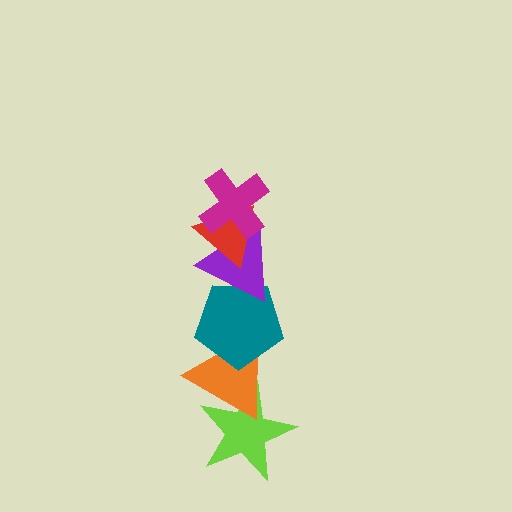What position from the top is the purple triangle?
The purple triangle is 3rd from the top.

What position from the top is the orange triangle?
The orange triangle is 5th from the top.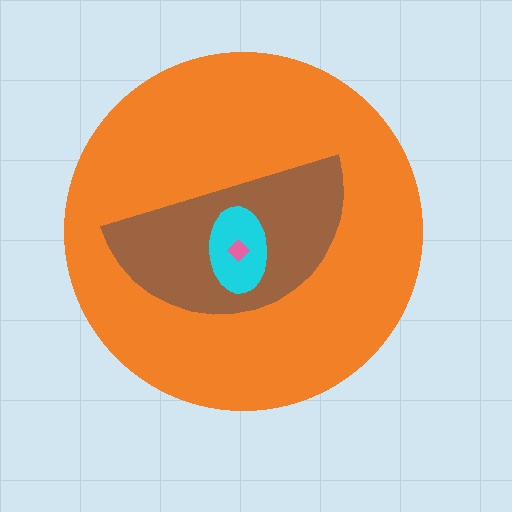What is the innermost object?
The pink diamond.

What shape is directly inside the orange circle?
The brown semicircle.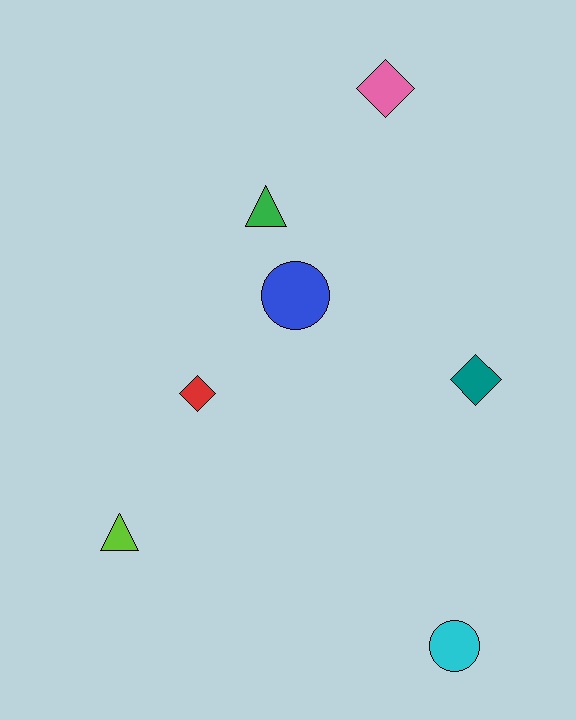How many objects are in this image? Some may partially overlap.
There are 7 objects.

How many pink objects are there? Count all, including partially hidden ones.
There is 1 pink object.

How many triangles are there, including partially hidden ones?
There are 2 triangles.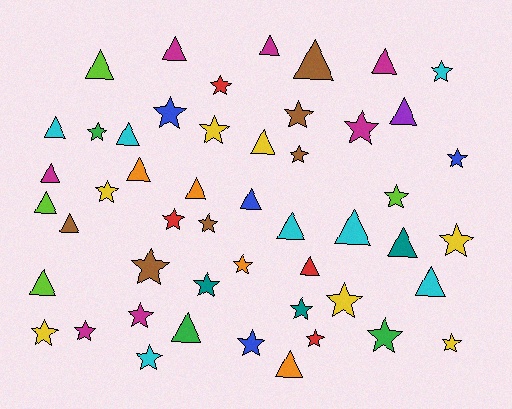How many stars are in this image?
There are 27 stars.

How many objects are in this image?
There are 50 objects.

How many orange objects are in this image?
There are 4 orange objects.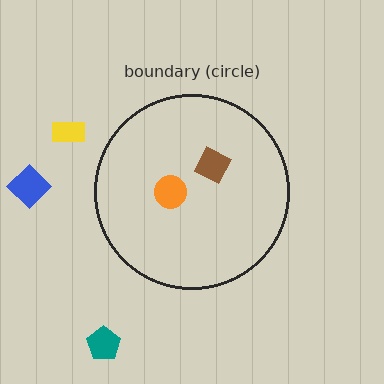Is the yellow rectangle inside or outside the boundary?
Outside.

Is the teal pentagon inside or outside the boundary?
Outside.